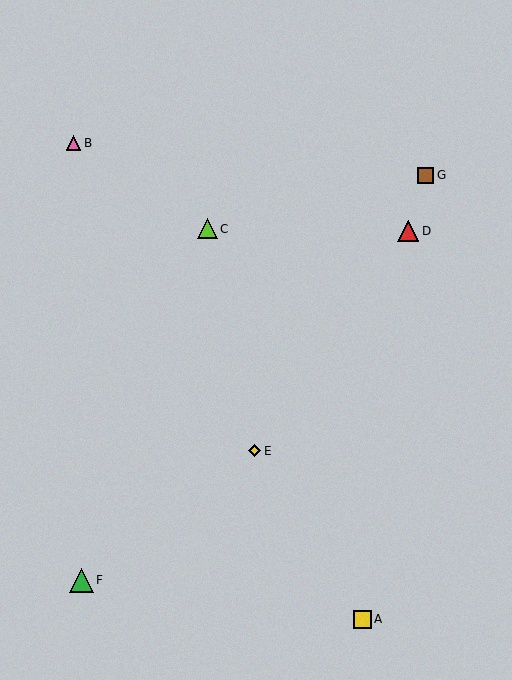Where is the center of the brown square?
The center of the brown square is at (426, 175).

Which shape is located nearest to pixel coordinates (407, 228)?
The red triangle (labeled D) at (408, 231) is nearest to that location.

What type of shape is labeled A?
Shape A is a yellow square.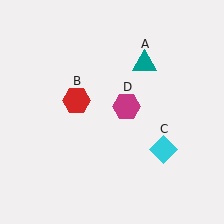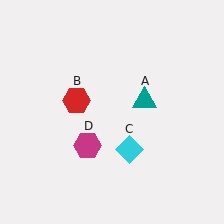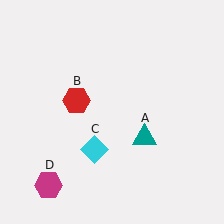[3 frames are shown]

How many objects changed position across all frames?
3 objects changed position: teal triangle (object A), cyan diamond (object C), magenta hexagon (object D).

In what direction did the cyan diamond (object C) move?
The cyan diamond (object C) moved left.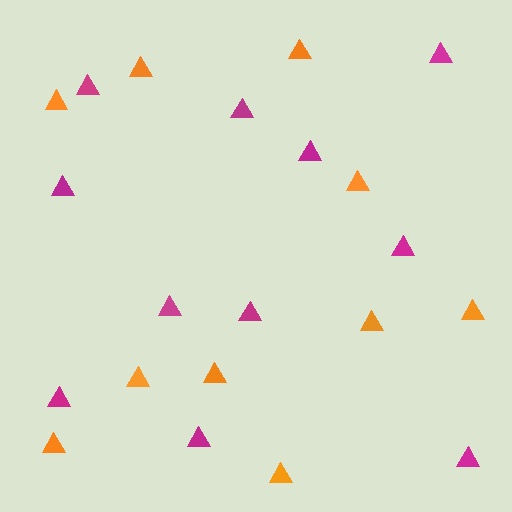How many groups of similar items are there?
There are 2 groups: one group of orange triangles (10) and one group of magenta triangles (11).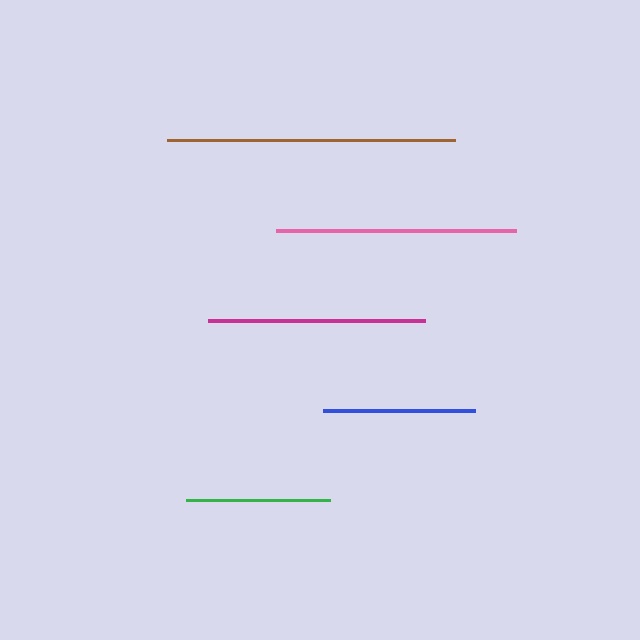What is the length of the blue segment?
The blue segment is approximately 152 pixels long.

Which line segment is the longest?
The brown line is the longest at approximately 288 pixels.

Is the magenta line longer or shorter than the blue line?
The magenta line is longer than the blue line.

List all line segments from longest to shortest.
From longest to shortest: brown, pink, magenta, blue, green.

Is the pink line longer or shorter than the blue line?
The pink line is longer than the blue line.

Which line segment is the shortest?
The green line is the shortest at approximately 144 pixels.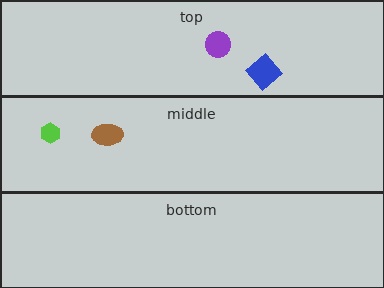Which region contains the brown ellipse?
The middle region.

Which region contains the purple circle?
The top region.